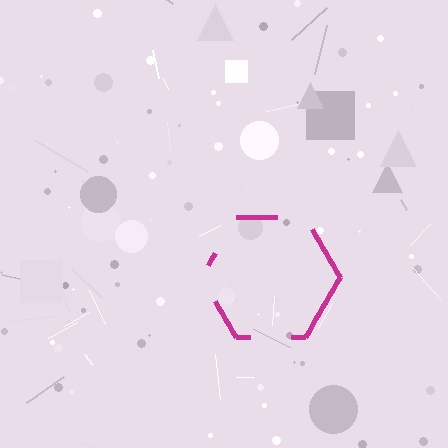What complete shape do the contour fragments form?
The contour fragments form a hexagon.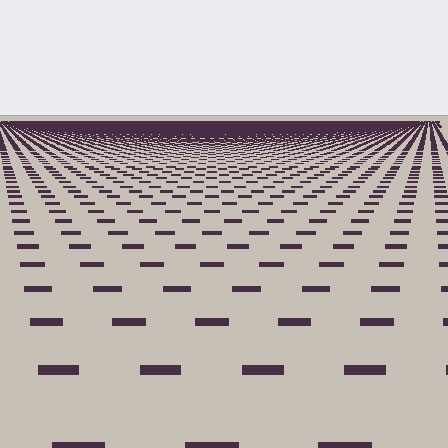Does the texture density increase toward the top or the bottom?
Density increases toward the top.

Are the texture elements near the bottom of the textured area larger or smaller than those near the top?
Larger. Near the bottom, elements are closer to the viewer and appear at a bigger on-screen size.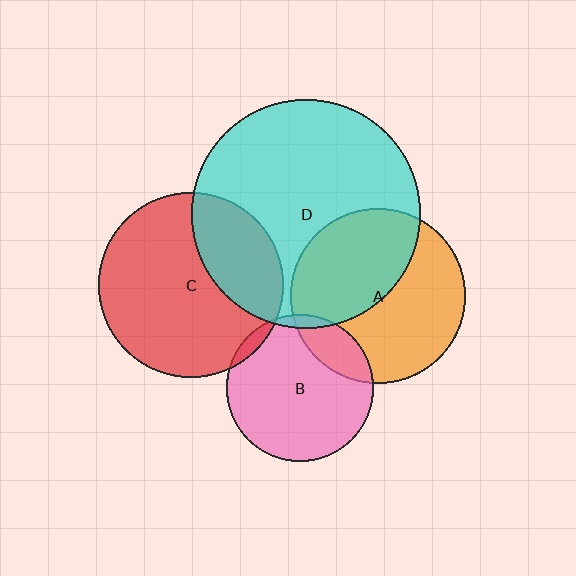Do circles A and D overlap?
Yes.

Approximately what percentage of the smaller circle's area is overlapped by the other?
Approximately 45%.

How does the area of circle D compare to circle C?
Approximately 1.5 times.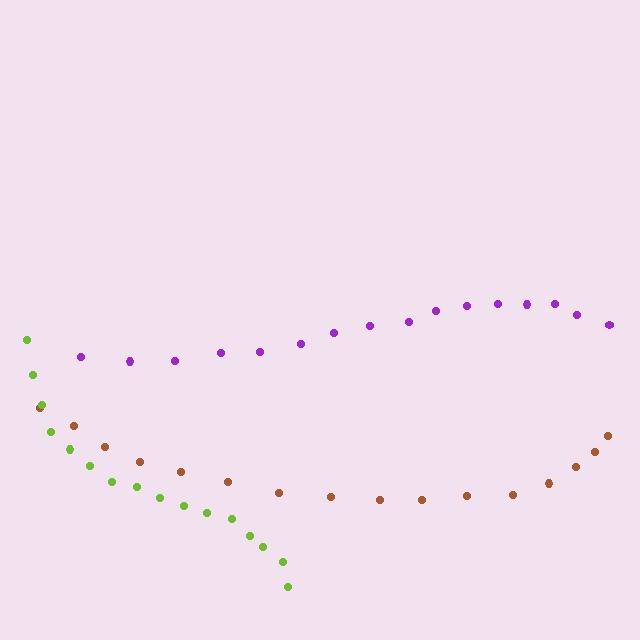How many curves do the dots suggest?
There are 3 distinct paths.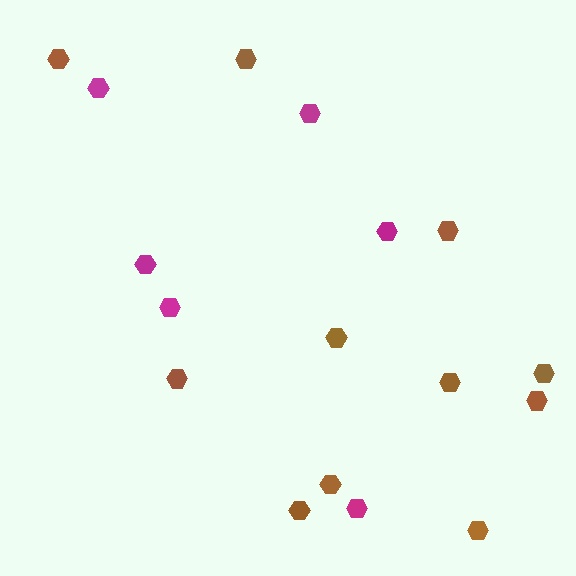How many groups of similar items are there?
There are 2 groups: one group of magenta hexagons (6) and one group of brown hexagons (11).